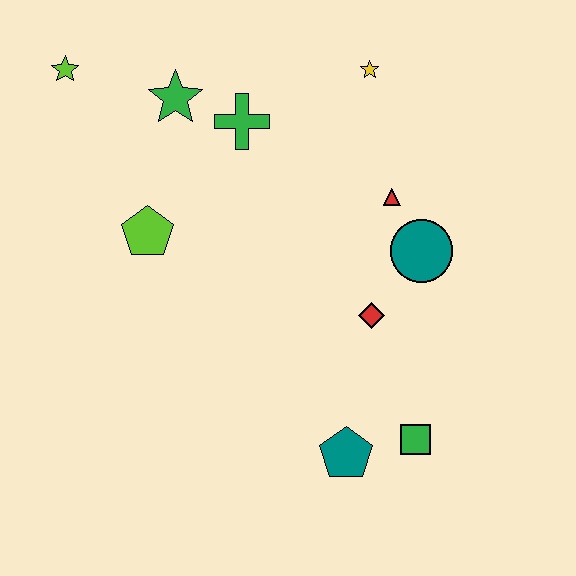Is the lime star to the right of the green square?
No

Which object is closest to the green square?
The teal pentagon is closest to the green square.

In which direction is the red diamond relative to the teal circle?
The red diamond is below the teal circle.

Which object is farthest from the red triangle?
The lime star is farthest from the red triangle.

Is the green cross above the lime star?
No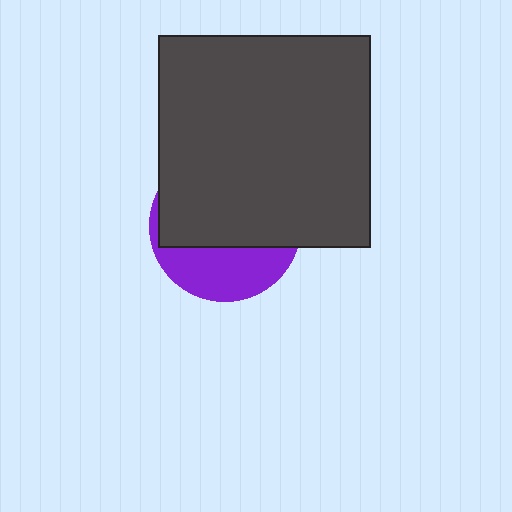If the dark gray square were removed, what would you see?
You would see the complete purple circle.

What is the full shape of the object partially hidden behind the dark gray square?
The partially hidden object is a purple circle.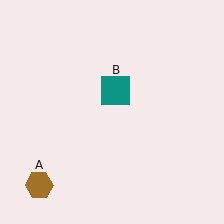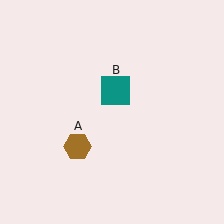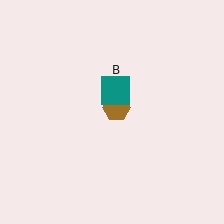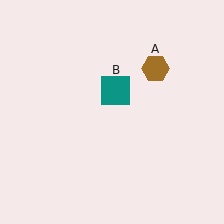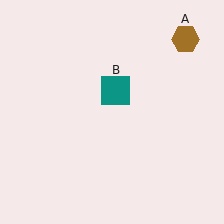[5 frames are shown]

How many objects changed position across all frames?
1 object changed position: brown hexagon (object A).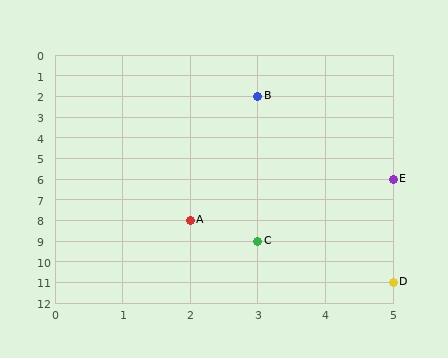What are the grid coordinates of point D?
Point D is at grid coordinates (5, 11).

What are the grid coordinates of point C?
Point C is at grid coordinates (3, 9).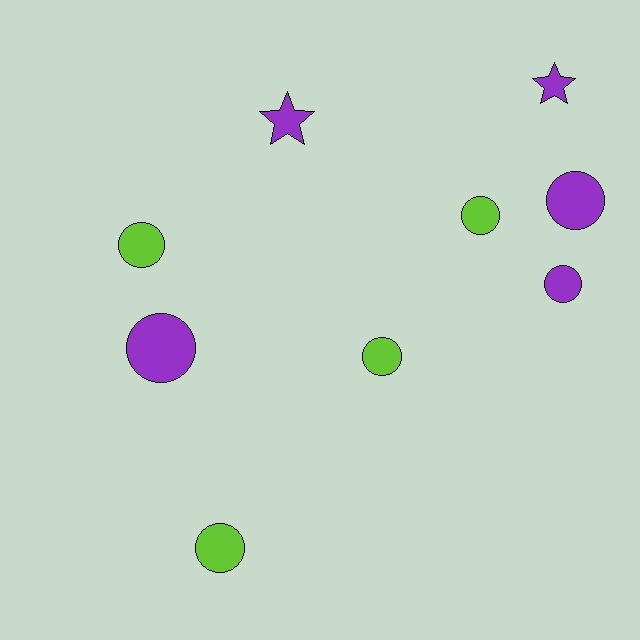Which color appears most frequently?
Purple, with 5 objects.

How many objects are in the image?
There are 9 objects.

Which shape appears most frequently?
Circle, with 7 objects.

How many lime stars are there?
There are no lime stars.